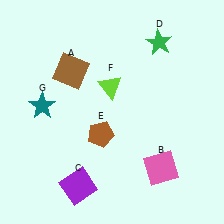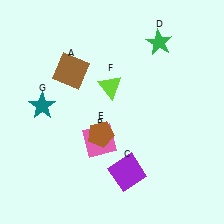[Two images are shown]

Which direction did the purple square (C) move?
The purple square (C) moved right.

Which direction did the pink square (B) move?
The pink square (B) moved left.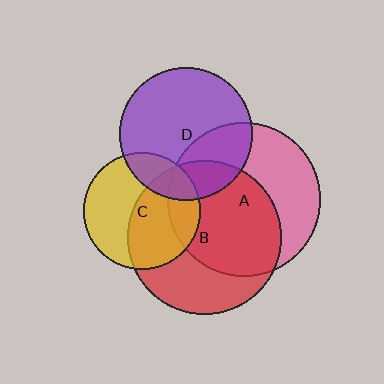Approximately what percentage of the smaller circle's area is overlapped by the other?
Approximately 20%.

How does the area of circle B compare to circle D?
Approximately 1.3 times.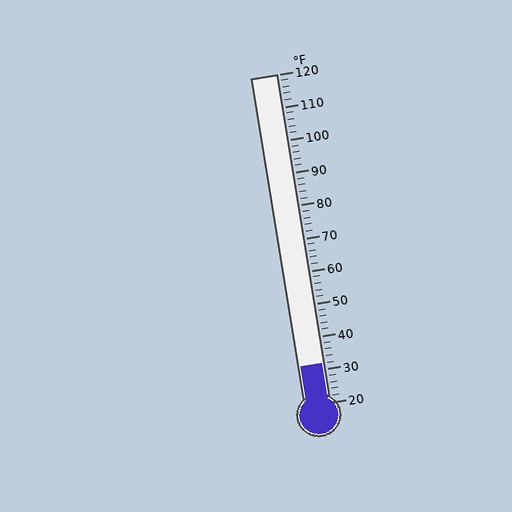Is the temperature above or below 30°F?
The temperature is above 30°F.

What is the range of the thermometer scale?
The thermometer scale ranges from 20°F to 120°F.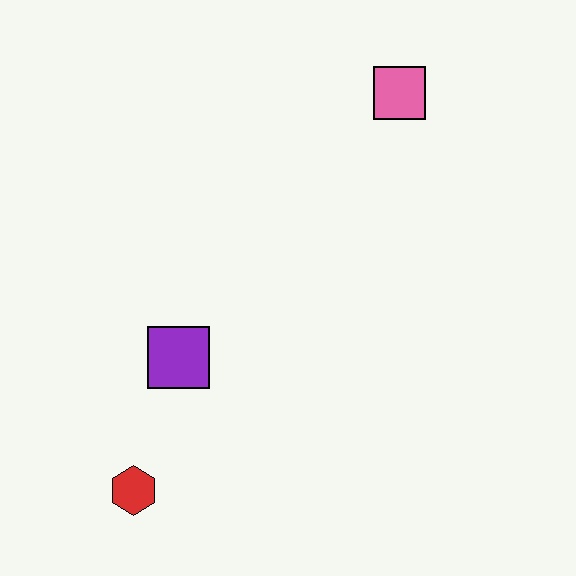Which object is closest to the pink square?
The purple square is closest to the pink square.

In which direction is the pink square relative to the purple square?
The pink square is above the purple square.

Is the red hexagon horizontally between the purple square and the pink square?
No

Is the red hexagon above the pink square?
No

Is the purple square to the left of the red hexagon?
No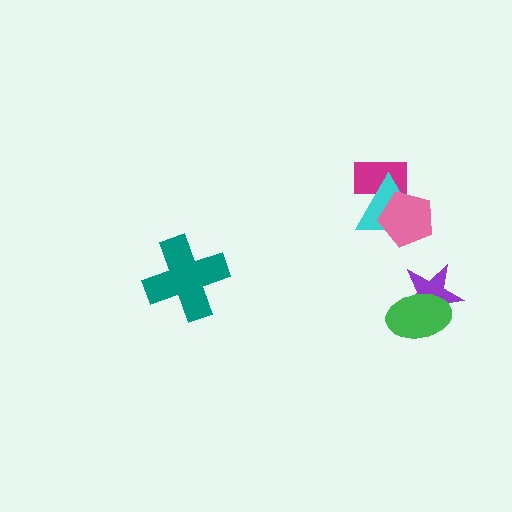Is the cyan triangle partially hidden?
Yes, it is partially covered by another shape.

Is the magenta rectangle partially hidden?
Yes, it is partially covered by another shape.